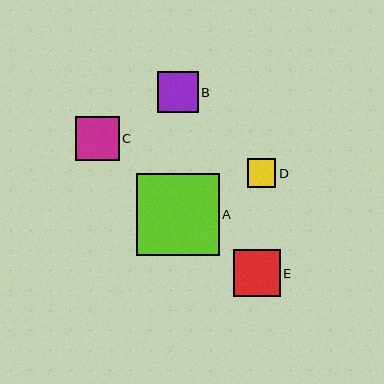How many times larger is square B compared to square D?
Square B is approximately 1.4 times the size of square D.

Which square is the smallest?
Square D is the smallest with a size of approximately 29 pixels.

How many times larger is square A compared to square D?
Square A is approximately 2.9 times the size of square D.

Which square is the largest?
Square A is the largest with a size of approximately 82 pixels.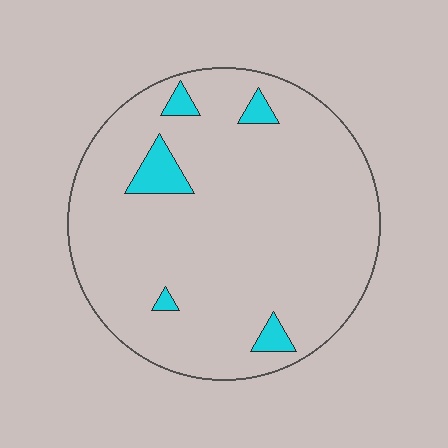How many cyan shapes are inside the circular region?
5.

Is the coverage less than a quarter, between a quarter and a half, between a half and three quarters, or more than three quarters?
Less than a quarter.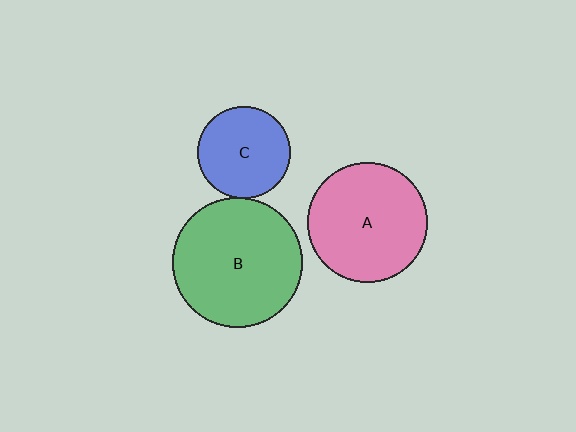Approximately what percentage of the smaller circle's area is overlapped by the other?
Approximately 5%.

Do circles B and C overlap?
Yes.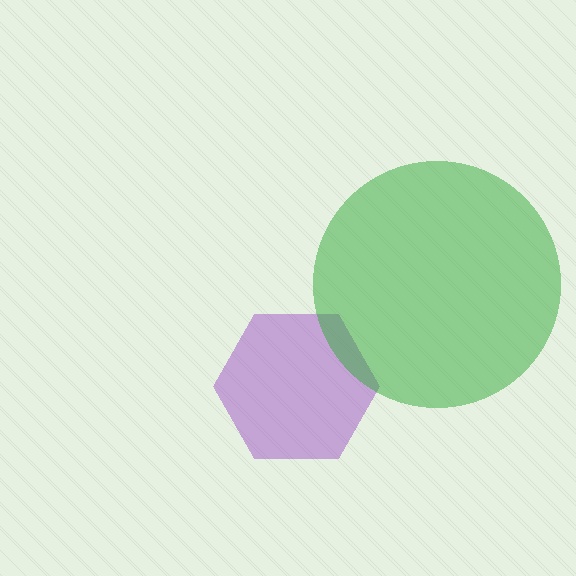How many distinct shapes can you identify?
There are 2 distinct shapes: a purple hexagon, a green circle.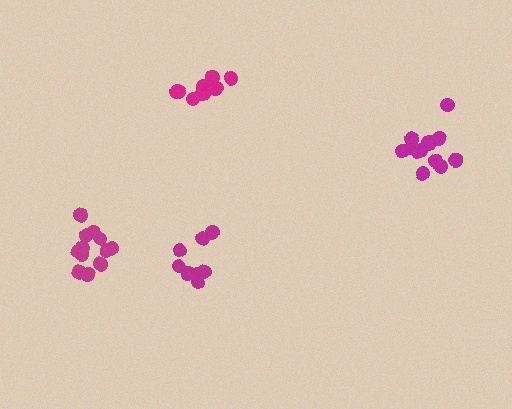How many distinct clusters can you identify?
There are 4 distinct clusters.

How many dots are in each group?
Group 1: 12 dots, Group 2: 13 dots, Group 3: 9 dots, Group 4: 8 dots (42 total).